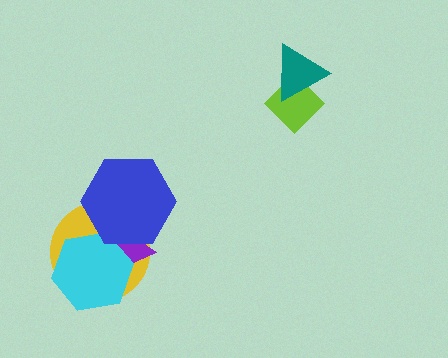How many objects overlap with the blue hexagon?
3 objects overlap with the blue hexagon.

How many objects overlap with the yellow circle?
3 objects overlap with the yellow circle.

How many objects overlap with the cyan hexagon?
3 objects overlap with the cyan hexagon.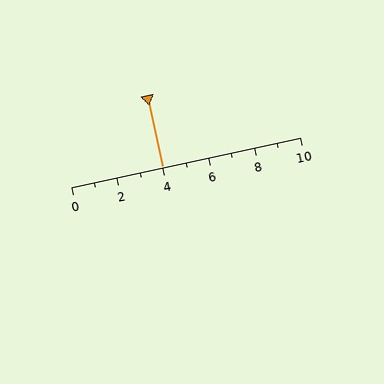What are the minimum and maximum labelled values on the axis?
The axis runs from 0 to 10.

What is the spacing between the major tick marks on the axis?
The major ticks are spaced 2 apart.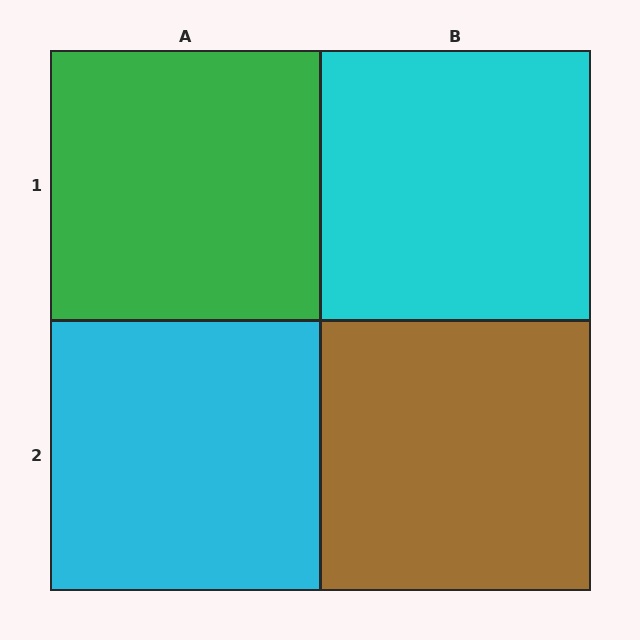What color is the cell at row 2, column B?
Brown.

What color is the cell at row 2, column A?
Cyan.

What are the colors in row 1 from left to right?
Green, cyan.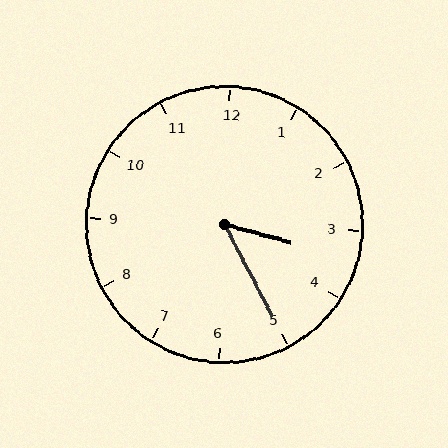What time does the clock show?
3:25.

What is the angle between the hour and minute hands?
Approximately 48 degrees.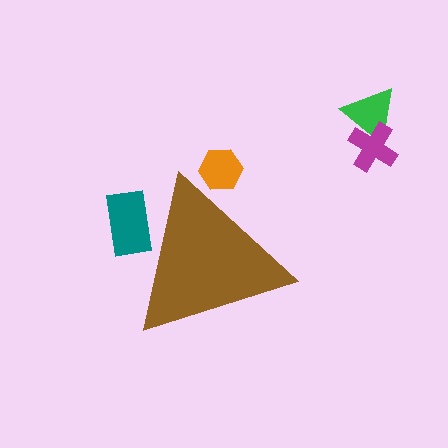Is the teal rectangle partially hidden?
Yes, the teal rectangle is partially hidden behind the brown triangle.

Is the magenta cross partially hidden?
No, the magenta cross is fully visible.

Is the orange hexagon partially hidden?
Yes, the orange hexagon is partially hidden behind the brown triangle.